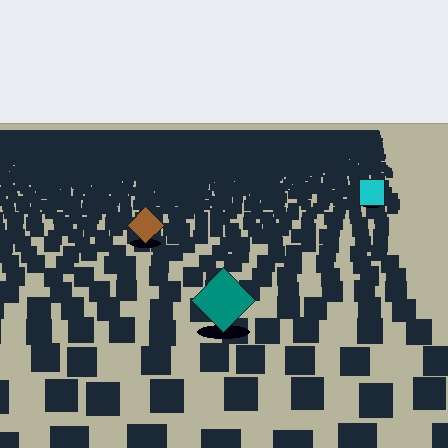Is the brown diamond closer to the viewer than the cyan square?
Yes. The brown diamond is closer — you can tell from the texture gradient: the ground texture is coarser near it.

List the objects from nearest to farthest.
From nearest to farthest: the teal diamond, the brown diamond, the cyan square.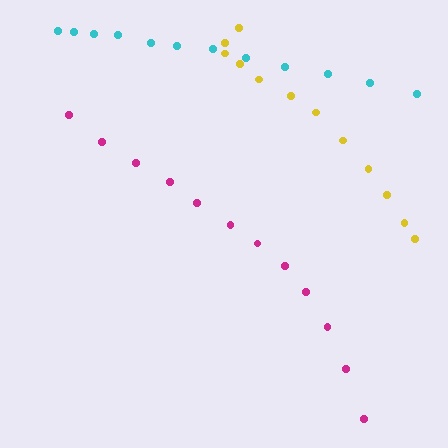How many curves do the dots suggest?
There are 3 distinct paths.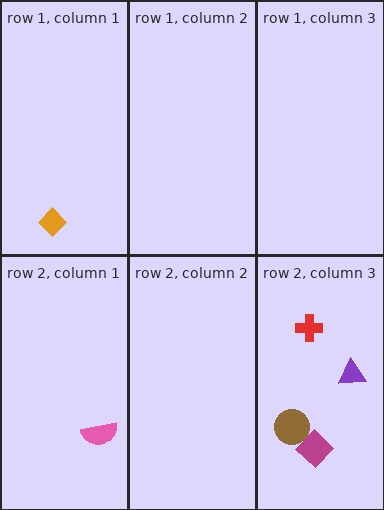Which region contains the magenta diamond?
The row 2, column 3 region.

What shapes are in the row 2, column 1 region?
The pink semicircle.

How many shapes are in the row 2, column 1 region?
1.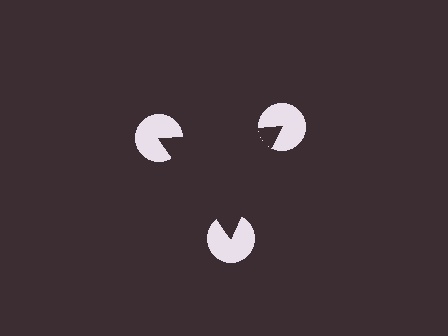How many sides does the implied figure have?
3 sides.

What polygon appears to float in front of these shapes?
An illusory triangle — its edges are inferred from the aligned wedge cuts in the pac-man discs, not physically drawn.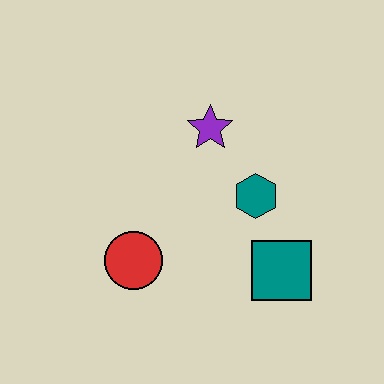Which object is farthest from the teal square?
The purple star is farthest from the teal square.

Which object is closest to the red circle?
The teal hexagon is closest to the red circle.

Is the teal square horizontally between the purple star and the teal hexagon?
No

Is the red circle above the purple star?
No